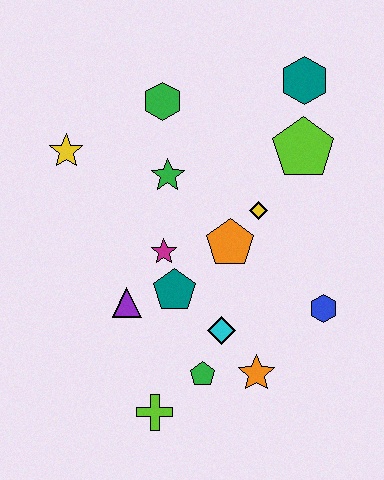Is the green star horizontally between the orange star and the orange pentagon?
No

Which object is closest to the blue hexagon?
The orange star is closest to the blue hexagon.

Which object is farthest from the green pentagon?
The teal hexagon is farthest from the green pentagon.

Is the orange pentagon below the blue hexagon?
No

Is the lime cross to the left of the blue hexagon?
Yes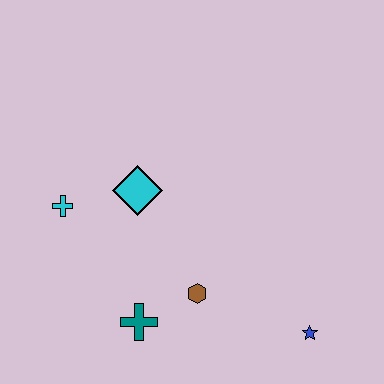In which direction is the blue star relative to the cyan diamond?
The blue star is to the right of the cyan diamond.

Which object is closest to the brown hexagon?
The teal cross is closest to the brown hexagon.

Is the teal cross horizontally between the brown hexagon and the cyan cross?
Yes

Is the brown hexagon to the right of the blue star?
No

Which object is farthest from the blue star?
The cyan cross is farthest from the blue star.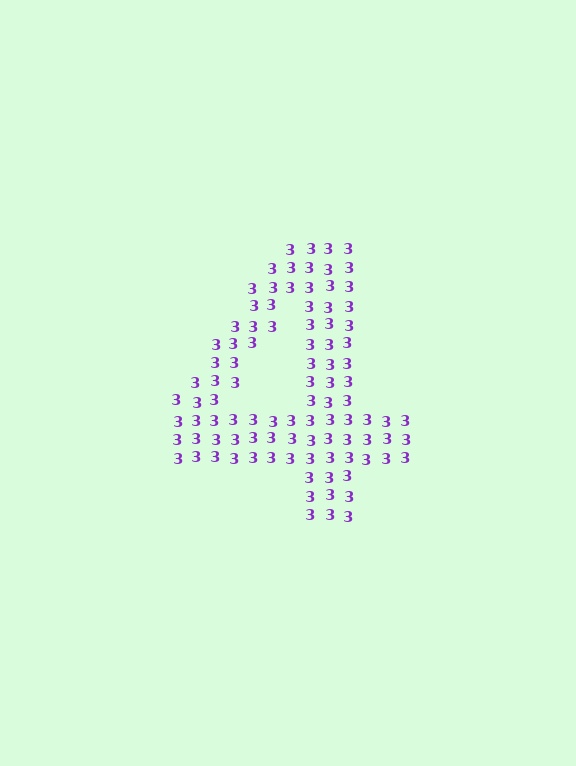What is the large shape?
The large shape is the digit 4.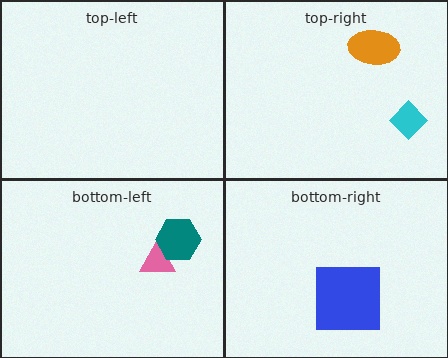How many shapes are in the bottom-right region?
1.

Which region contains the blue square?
The bottom-right region.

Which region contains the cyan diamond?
The top-right region.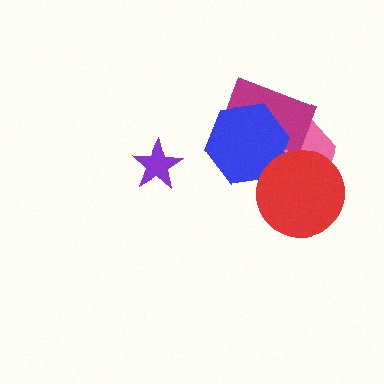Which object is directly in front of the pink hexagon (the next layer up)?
The magenta rectangle is directly in front of the pink hexagon.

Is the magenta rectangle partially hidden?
Yes, it is partially covered by another shape.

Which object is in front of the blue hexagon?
The red circle is in front of the blue hexagon.